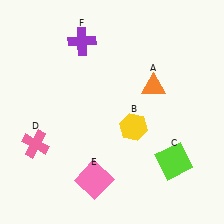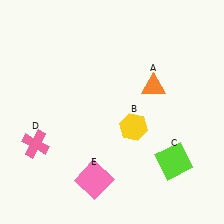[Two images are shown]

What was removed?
The purple cross (F) was removed in Image 2.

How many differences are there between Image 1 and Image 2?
There is 1 difference between the two images.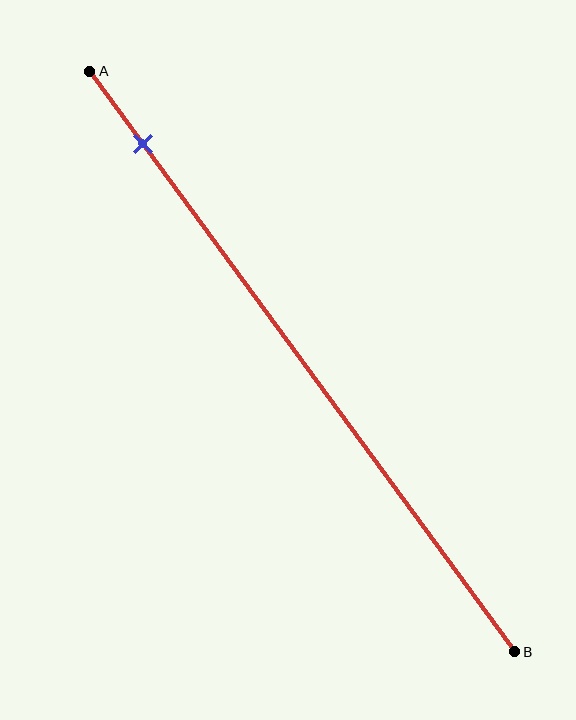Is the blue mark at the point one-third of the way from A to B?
No, the mark is at about 10% from A, not at the 33% one-third point.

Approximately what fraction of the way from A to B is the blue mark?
The blue mark is approximately 10% of the way from A to B.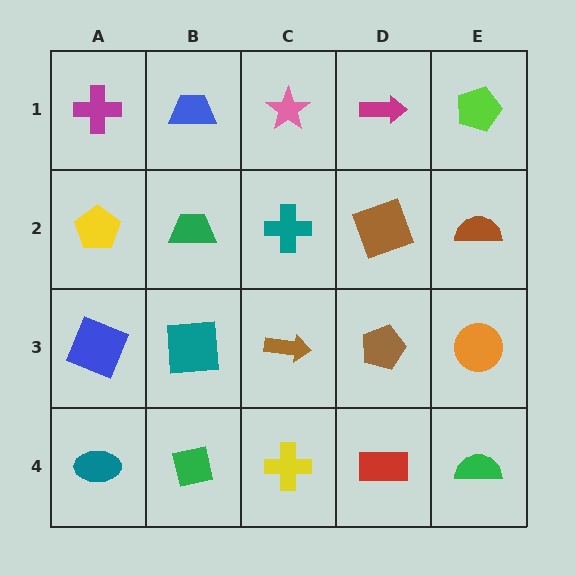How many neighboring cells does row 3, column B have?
4.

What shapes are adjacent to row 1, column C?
A teal cross (row 2, column C), a blue trapezoid (row 1, column B), a magenta arrow (row 1, column D).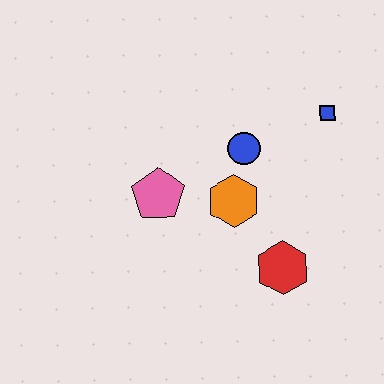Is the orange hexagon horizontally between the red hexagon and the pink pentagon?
Yes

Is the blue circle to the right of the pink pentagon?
Yes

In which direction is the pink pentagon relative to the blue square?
The pink pentagon is to the left of the blue square.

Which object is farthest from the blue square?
The pink pentagon is farthest from the blue square.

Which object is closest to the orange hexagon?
The blue circle is closest to the orange hexagon.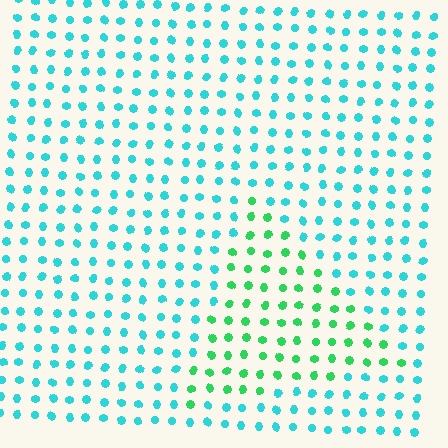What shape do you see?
I see a triangle.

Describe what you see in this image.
The image is filled with small cyan elements in a uniform arrangement. A triangle-shaped region is visible where the elements are tinted to a slightly different hue, forming a subtle color boundary.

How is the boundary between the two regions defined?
The boundary is defined purely by a slight shift in hue (about 44 degrees). Spacing, size, and orientation are identical on both sides.